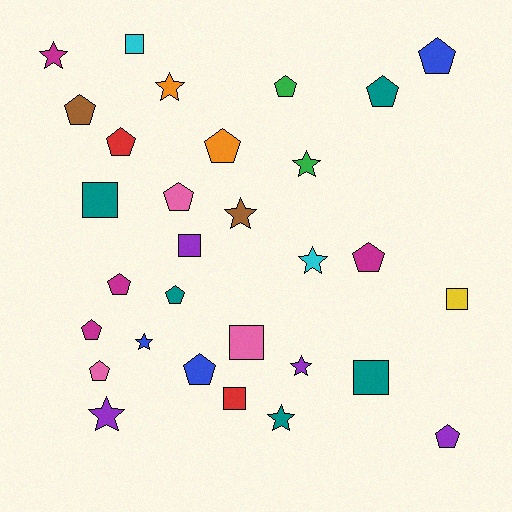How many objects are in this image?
There are 30 objects.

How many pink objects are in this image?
There are 3 pink objects.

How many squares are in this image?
There are 7 squares.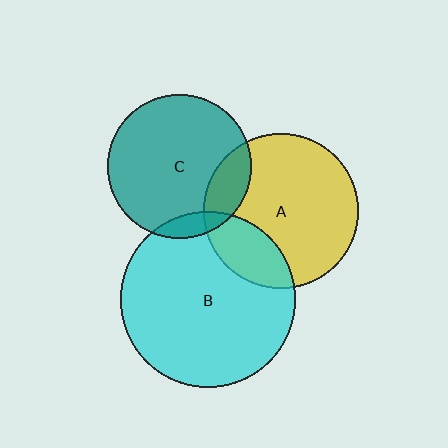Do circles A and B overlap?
Yes.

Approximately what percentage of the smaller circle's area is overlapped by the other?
Approximately 20%.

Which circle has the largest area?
Circle B (cyan).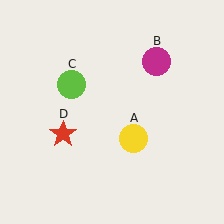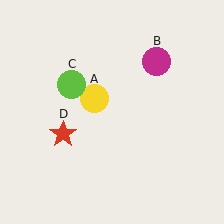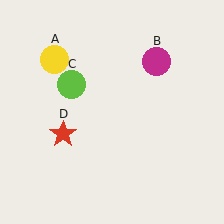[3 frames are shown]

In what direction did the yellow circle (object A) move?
The yellow circle (object A) moved up and to the left.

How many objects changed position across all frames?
1 object changed position: yellow circle (object A).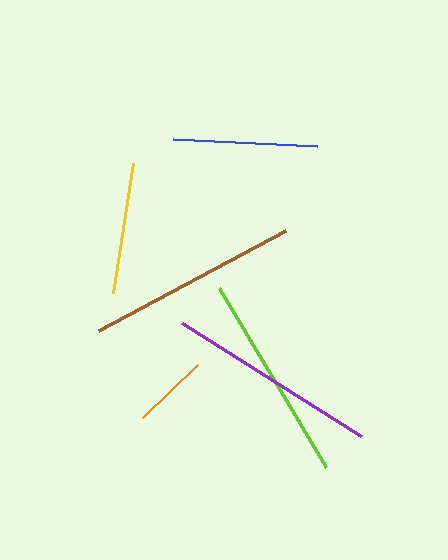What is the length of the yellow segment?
The yellow segment is approximately 132 pixels long.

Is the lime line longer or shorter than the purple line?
The purple line is longer than the lime line.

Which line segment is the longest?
The brown line is the longest at approximately 212 pixels.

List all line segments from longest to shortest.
From longest to shortest: brown, purple, lime, blue, yellow, orange.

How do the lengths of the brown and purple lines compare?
The brown and purple lines are approximately the same length.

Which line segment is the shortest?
The orange line is the shortest at approximately 77 pixels.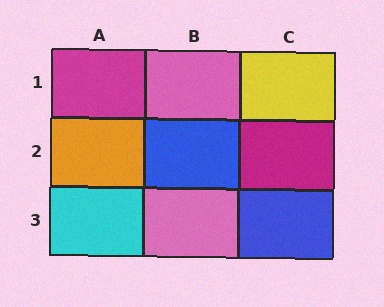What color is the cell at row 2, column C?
Magenta.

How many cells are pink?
2 cells are pink.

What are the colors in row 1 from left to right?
Magenta, pink, yellow.